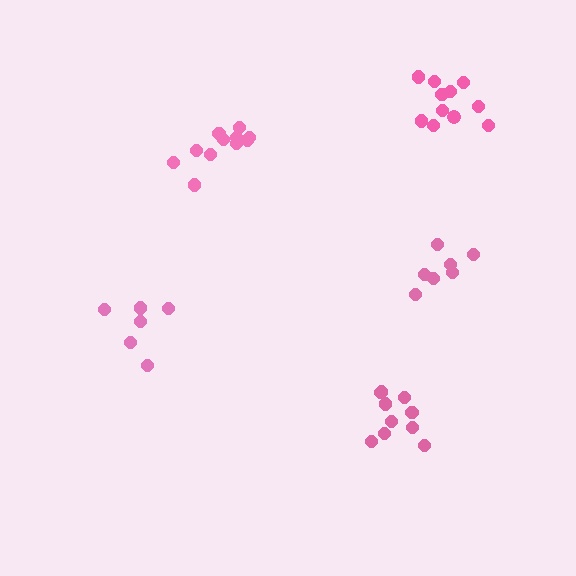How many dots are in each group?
Group 1: 6 dots, Group 2: 11 dots, Group 3: 11 dots, Group 4: 10 dots, Group 5: 7 dots (45 total).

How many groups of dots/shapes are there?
There are 5 groups.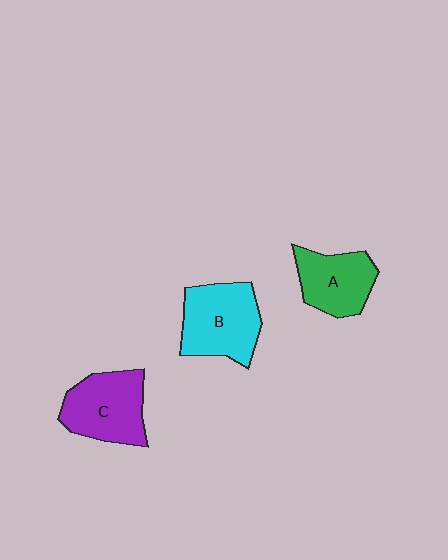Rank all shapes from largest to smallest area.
From largest to smallest: B (cyan), C (purple), A (green).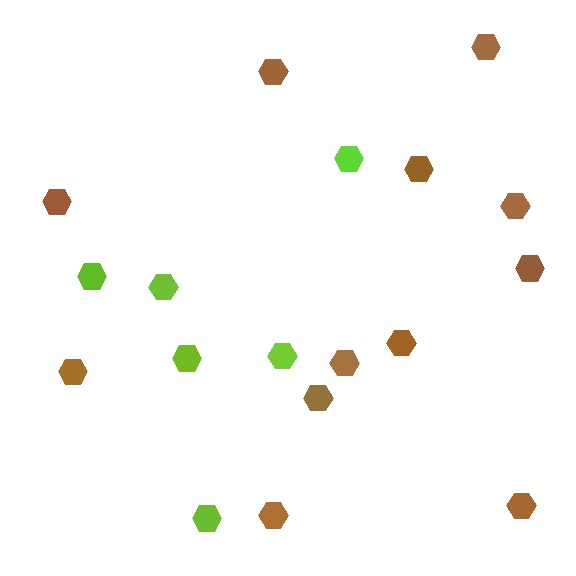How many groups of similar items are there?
There are 2 groups: one group of brown hexagons (12) and one group of lime hexagons (6).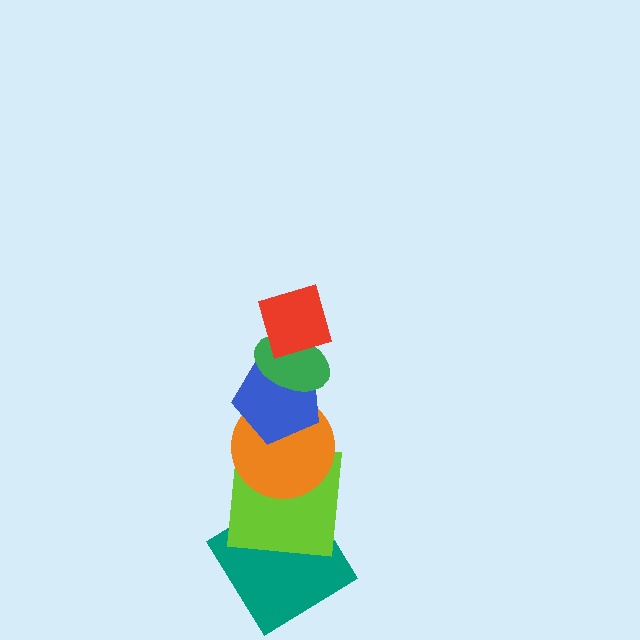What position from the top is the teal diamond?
The teal diamond is 6th from the top.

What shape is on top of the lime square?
The orange circle is on top of the lime square.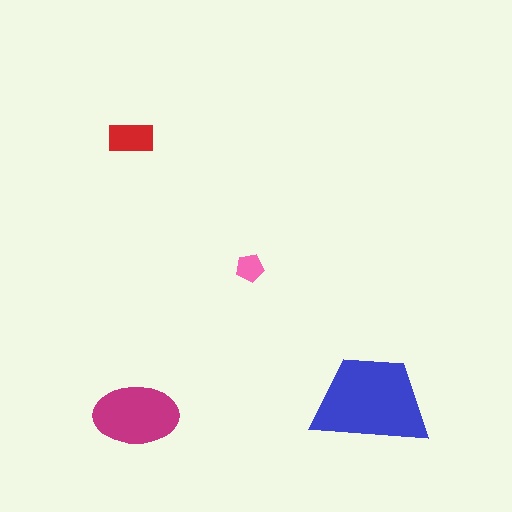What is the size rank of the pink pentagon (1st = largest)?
4th.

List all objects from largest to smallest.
The blue trapezoid, the magenta ellipse, the red rectangle, the pink pentagon.